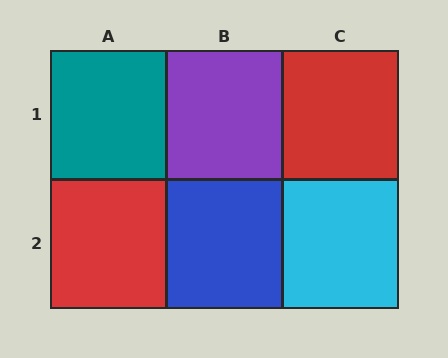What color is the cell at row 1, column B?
Purple.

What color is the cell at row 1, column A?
Teal.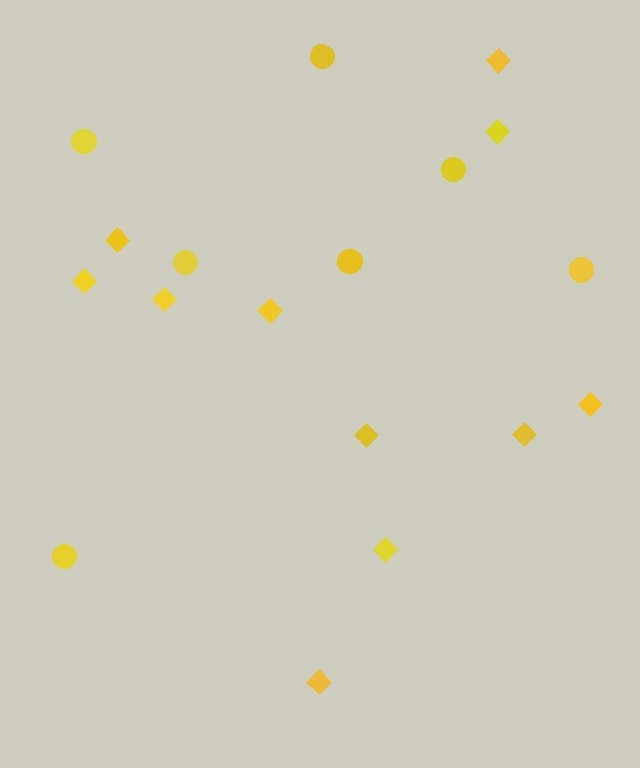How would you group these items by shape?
There are 2 groups: one group of circles (7) and one group of diamonds (11).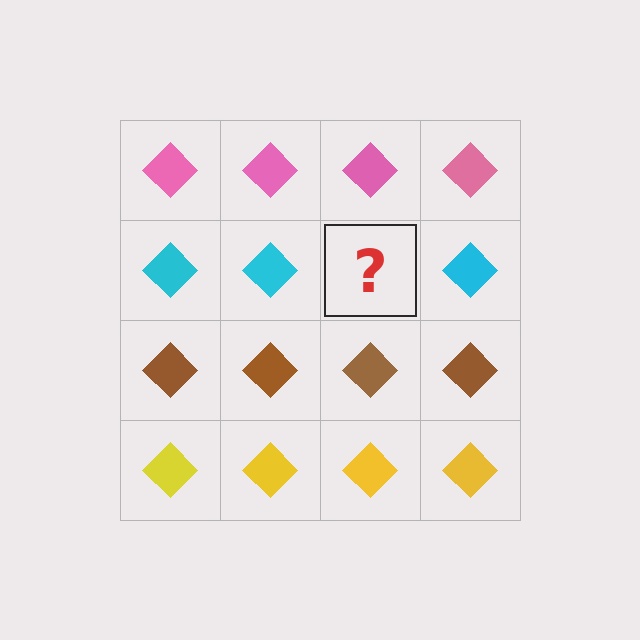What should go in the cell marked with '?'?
The missing cell should contain a cyan diamond.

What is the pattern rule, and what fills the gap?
The rule is that each row has a consistent color. The gap should be filled with a cyan diamond.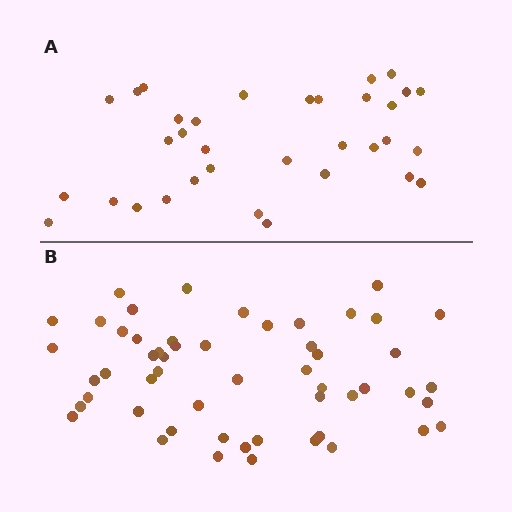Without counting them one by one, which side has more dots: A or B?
Region B (the bottom region) has more dots.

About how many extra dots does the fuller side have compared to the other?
Region B has approximately 20 more dots than region A.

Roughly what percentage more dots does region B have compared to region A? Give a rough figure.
About 60% more.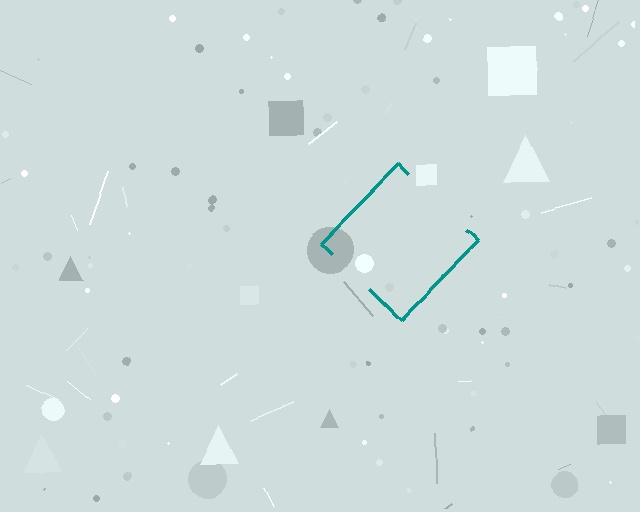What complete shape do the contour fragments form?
The contour fragments form a diamond.